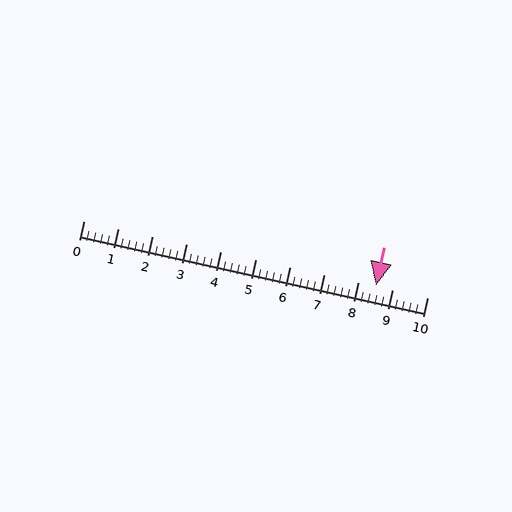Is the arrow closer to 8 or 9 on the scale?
The arrow is closer to 9.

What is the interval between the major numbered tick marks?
The major tick marks are spaced 1 units apart.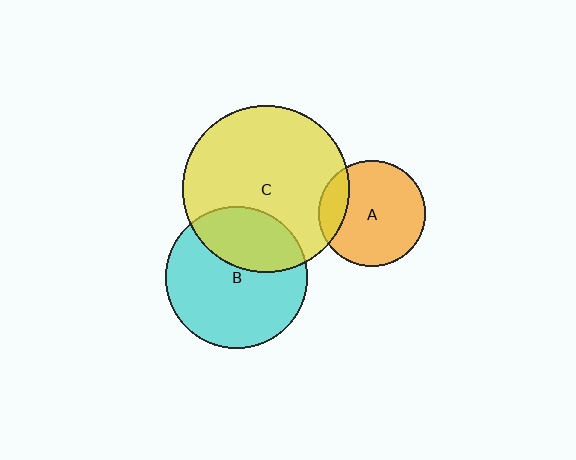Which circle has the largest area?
Circle C (yellow).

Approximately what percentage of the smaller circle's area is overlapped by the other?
Approximately 35%.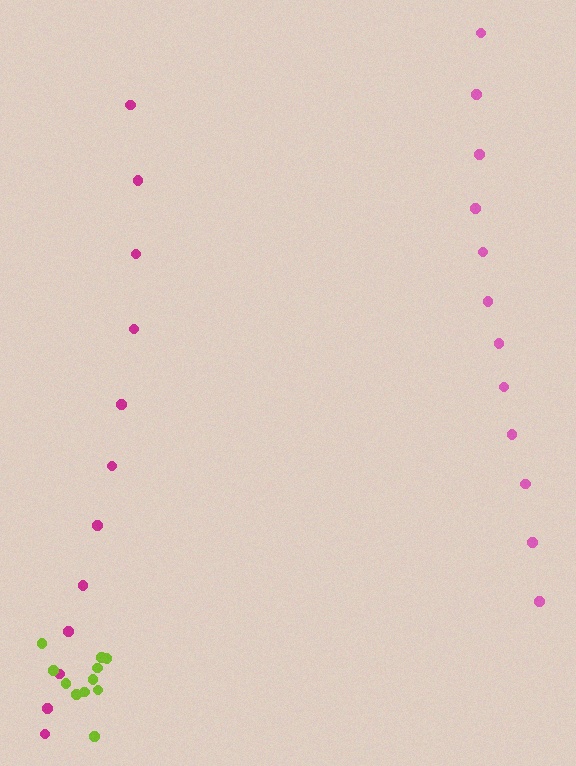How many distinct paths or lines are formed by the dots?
There are 3 distinct paths.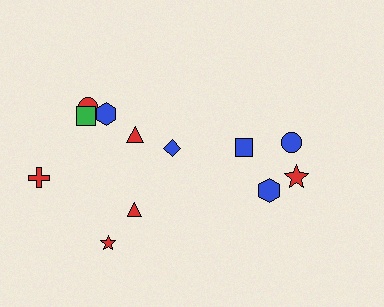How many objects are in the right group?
There are 4 objects.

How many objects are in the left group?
There are 8 objects.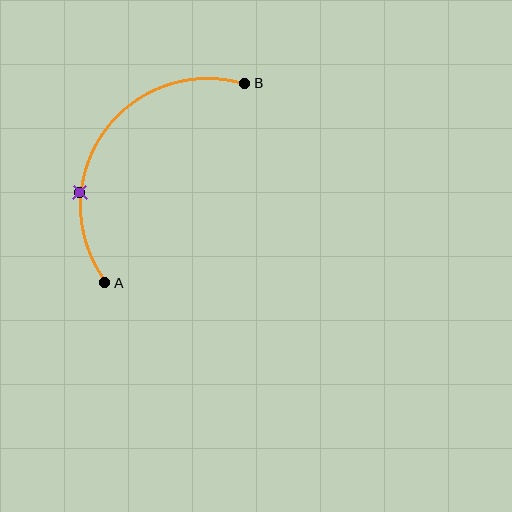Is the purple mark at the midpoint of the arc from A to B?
No. The purple mark lies on the arc but is closer to endpoint A. The arc midpoint would be at the point on the curve equidistant along the arc from both A and B.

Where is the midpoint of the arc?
The arc midpoint is the point on the curve farthest from the straight line joining A and B. It sits above and to the left of that line.